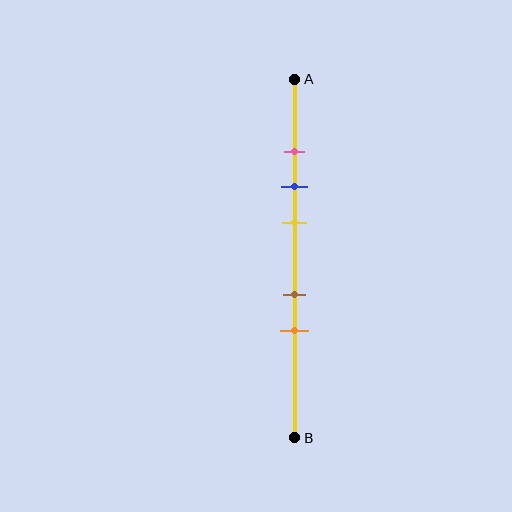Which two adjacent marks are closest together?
The pink and blue marks are the closest adjacent pair.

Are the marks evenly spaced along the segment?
No, the marks are not evenly spaced.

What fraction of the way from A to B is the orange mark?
The orange mark is approximately 70% (0.7) of the way from A to B.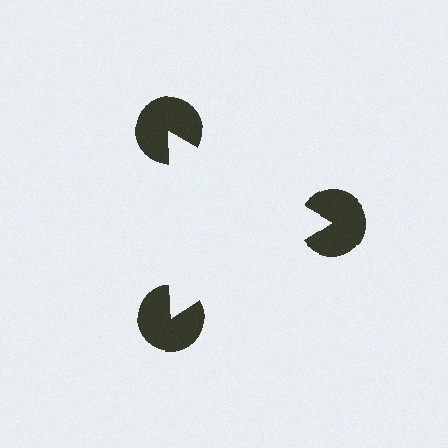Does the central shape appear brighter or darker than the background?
It typically appears slightly brighter than the background, even though no actual brightness change is drawn.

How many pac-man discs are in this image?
There are 3 — one at each vertex of the illusory triangle.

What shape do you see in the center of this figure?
An illusory triangle — its edges are inferred from the aligned wedge cuts in the pac-man discs, not physically drawn.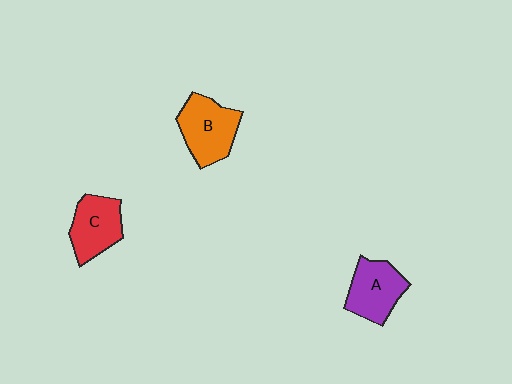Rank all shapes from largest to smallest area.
From largest to smallest: B (orange), A (purple), C (red).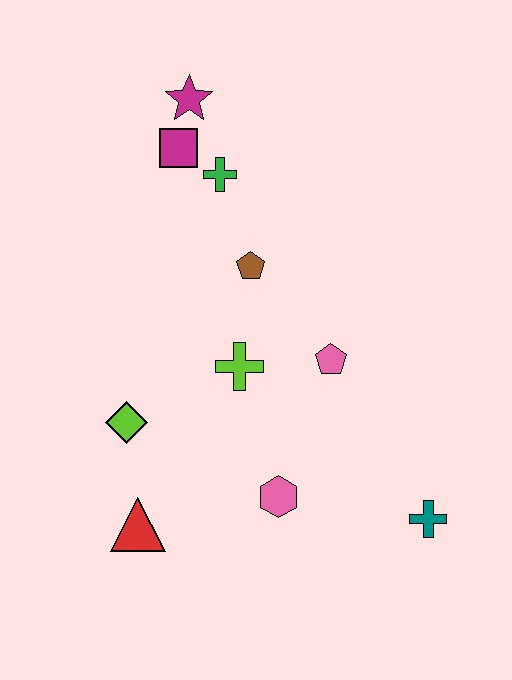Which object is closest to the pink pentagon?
The lime cross is closest to the pink pentagon.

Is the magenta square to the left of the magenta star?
Yes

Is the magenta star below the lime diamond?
No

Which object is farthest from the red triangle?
The magenta star is farthest from the red triangle.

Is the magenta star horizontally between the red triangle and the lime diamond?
No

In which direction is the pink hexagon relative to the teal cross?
The pink hexagon is to the left of the teal cross.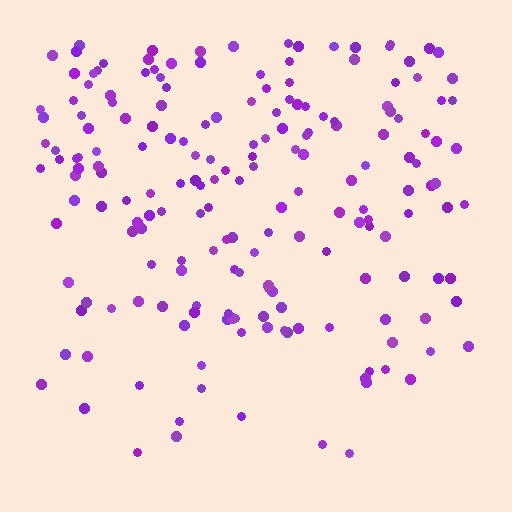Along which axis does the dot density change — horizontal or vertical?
Vertical.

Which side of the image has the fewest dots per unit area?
The bottom.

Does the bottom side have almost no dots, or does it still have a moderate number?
Still a moderate number, just noticeably fewer than the top.